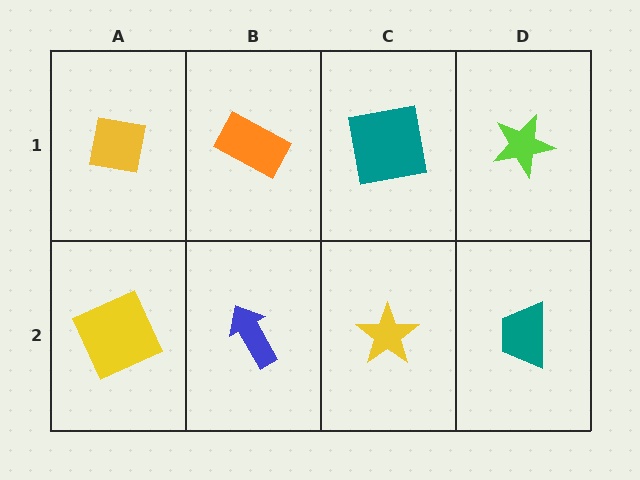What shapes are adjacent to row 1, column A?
A yellow square (row 2, column A), an orange rectangle (row 1, column B).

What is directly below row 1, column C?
A yellow star.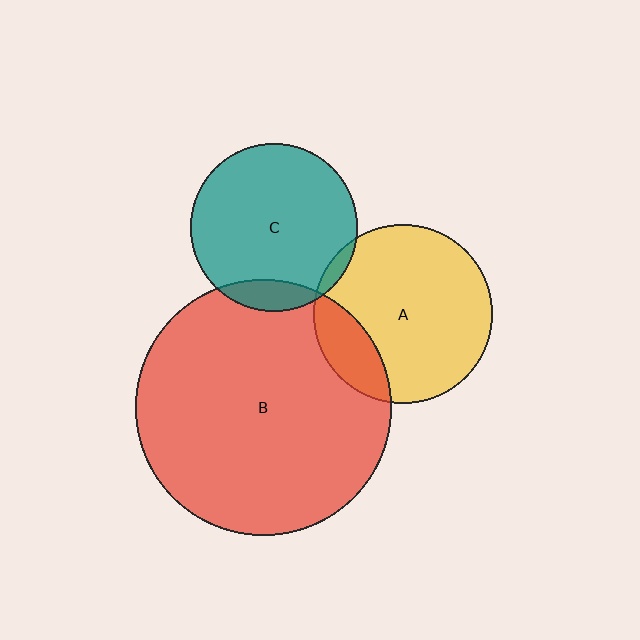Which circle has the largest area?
Circle B (red).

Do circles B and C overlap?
Yes.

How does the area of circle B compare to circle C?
Approximately 2.3 times.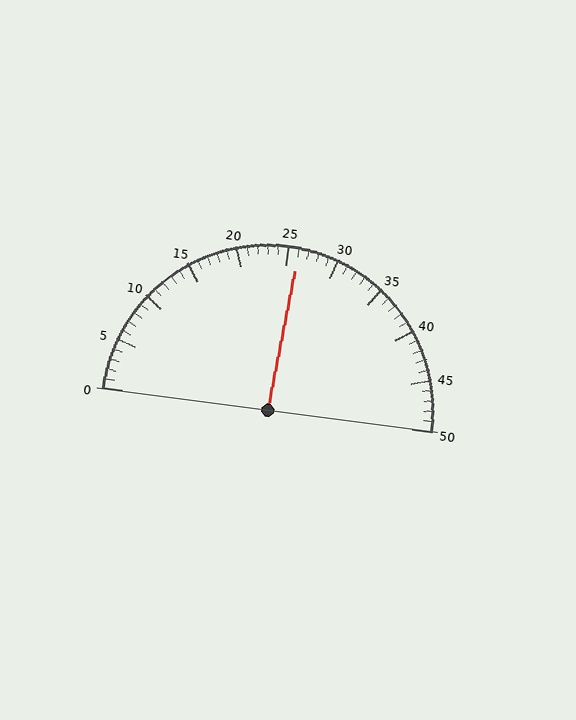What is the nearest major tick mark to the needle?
The nearest major tick mark is 25.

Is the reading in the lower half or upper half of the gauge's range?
The reading is in the upper half of the range (0 to 50).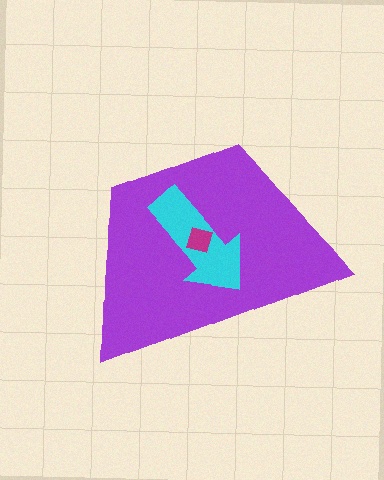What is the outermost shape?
The purple trapezoid.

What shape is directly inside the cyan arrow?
The magenta square.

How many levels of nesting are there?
3.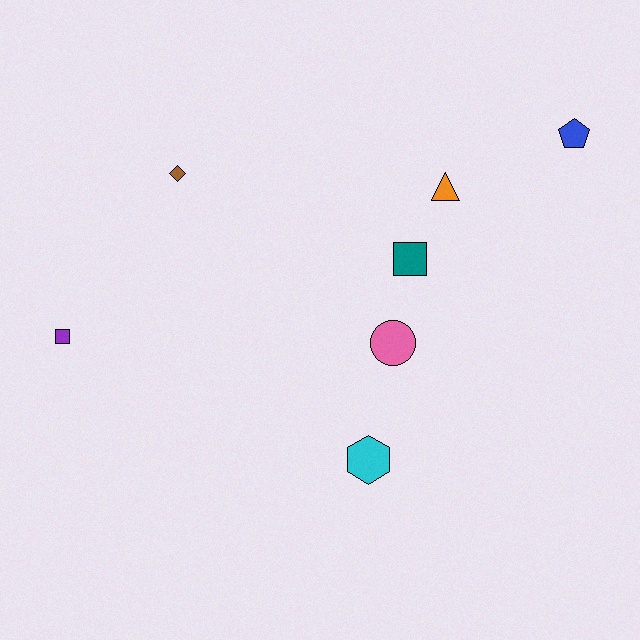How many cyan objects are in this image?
There is 1 cyan object.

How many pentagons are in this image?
There is 1 pentagon.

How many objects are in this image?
There are 7 objects.